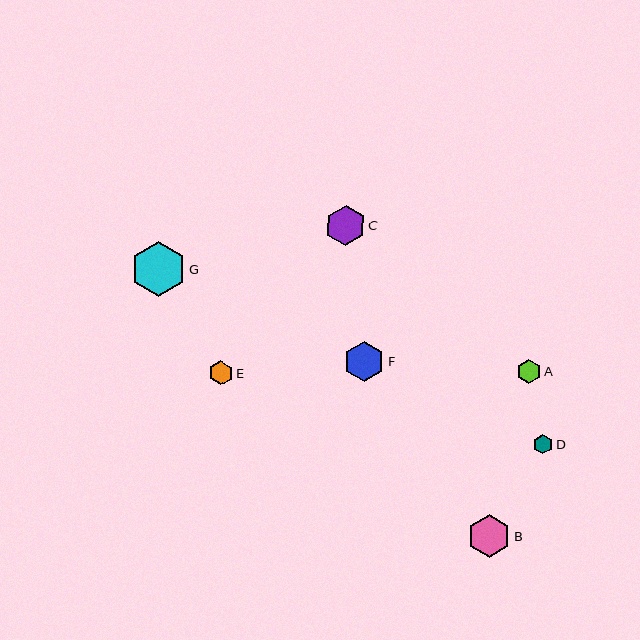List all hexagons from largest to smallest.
From largest to smallest: G, B, C, F, E, A, D.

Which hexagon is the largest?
Hexagon G is the largest with a size of approximately 55 pixels.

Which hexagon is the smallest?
Hexagon D is the smallest with a size of approximately 19 pixels.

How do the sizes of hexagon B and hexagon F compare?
Hexagon B and hexagon F are approximately the same size.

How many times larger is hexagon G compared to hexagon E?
Hexagon G is approximately 2.3 times the size of hexagon E.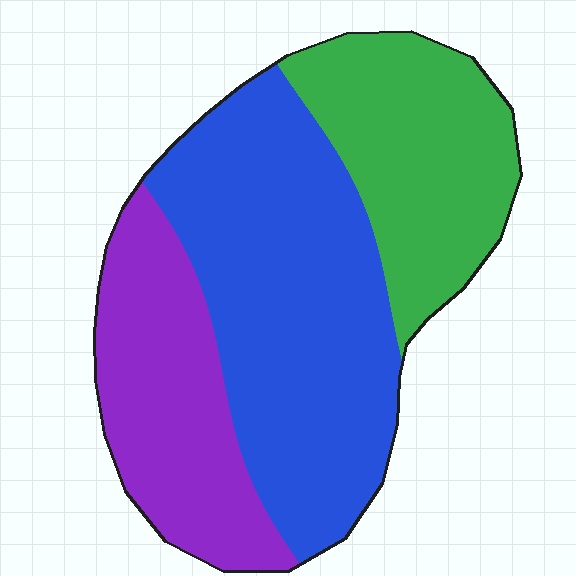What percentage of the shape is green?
Green covers 27% of the shape.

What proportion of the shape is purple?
Purple takes up between a quarter and a half of the shape.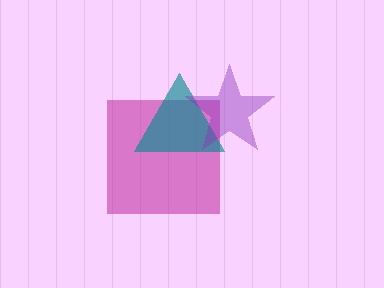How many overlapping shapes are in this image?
There are 3 overlapping shapes in the image.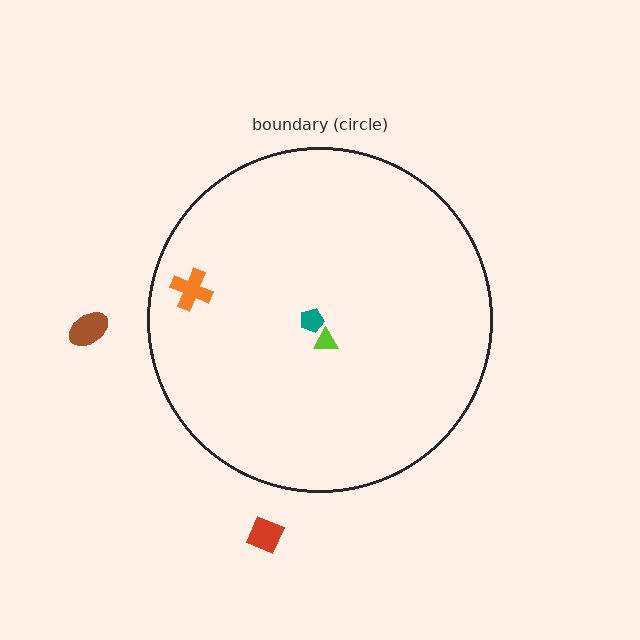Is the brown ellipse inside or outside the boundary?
Outside.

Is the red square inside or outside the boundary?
Outside.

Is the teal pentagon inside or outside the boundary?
Inside.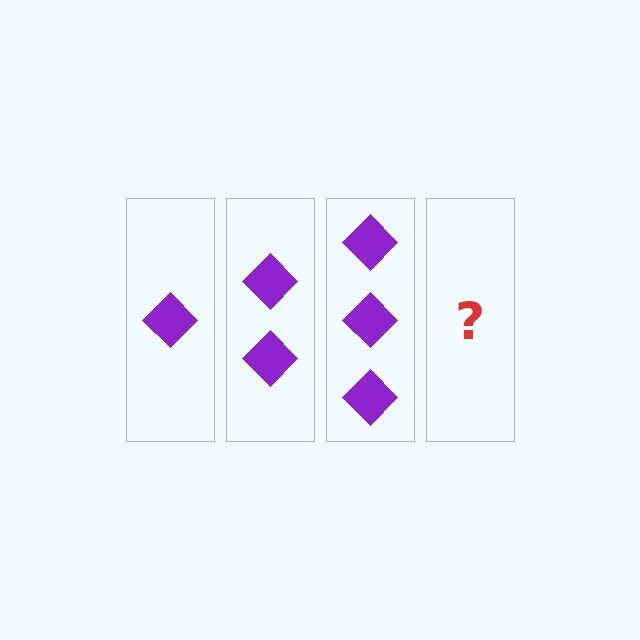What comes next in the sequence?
The next element should be 4 diamonds.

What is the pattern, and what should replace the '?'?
The pattern is that each step adds one more diamond. The '?' should be 4 diamonds.